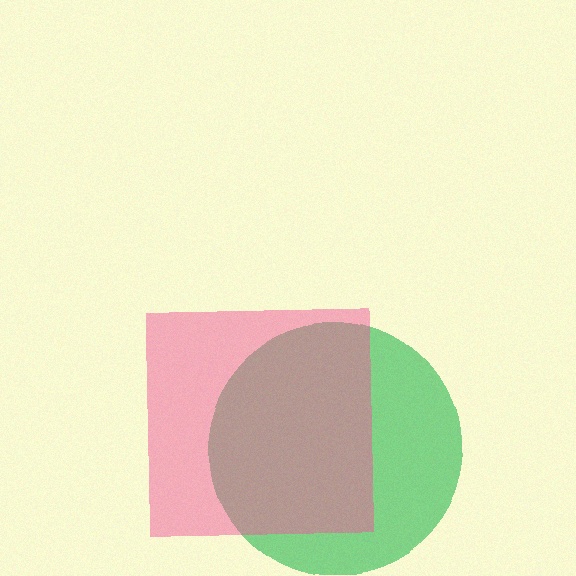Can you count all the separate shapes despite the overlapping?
Yes, there are 2 separate shapes.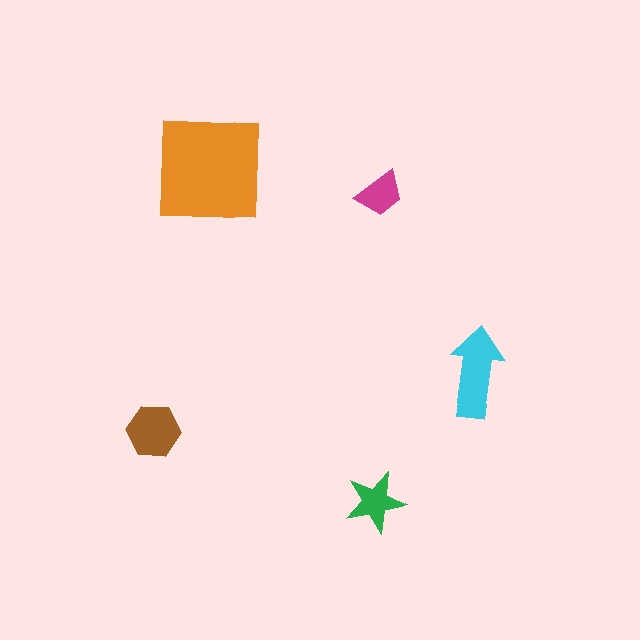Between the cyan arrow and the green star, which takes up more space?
The cyan arrow.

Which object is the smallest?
The magenta trapezoid.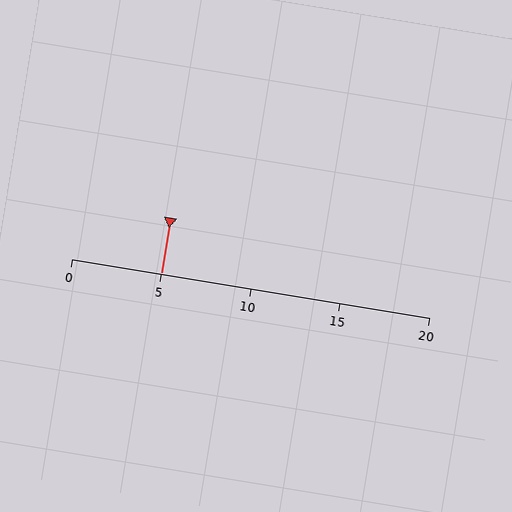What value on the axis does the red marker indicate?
The marker indicates approximately 5.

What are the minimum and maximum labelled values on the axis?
The axis runs from 0 to 20.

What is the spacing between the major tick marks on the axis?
The major ticks are spaced 5 apart.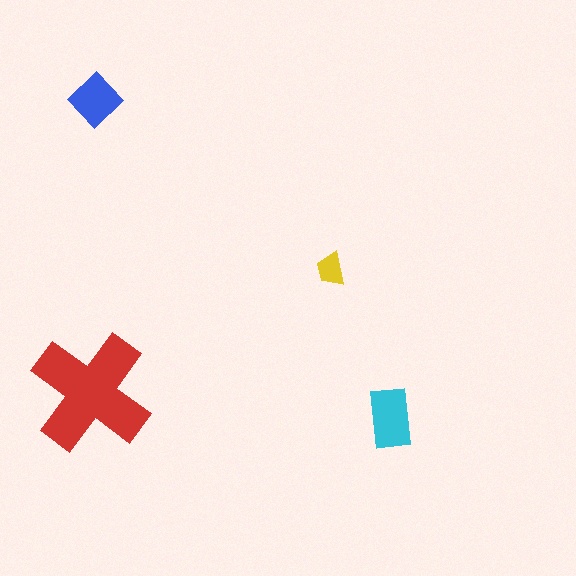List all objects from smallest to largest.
The yellow trapezoid, the blue diamond, the cyan rectangle, the red cross.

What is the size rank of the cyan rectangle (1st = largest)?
2nd.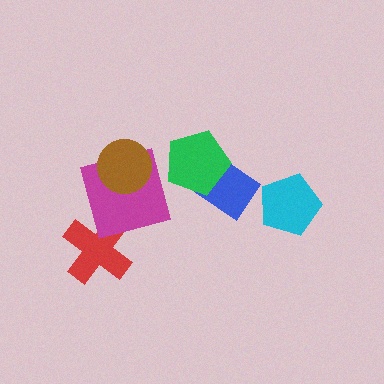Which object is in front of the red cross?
The magenta square is in front of the red cross.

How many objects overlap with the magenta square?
2 objects overlap with the magenta square.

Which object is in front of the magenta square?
The brown circle is in front of the magenta square.